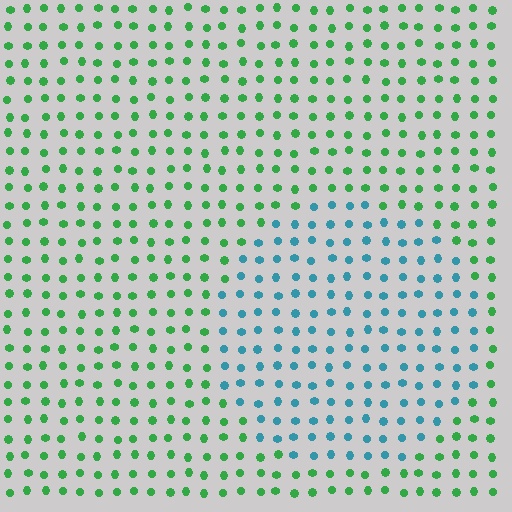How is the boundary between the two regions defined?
The boundary is defined purely by a slight shift in hue (about 60 degrees). Spacing, size, and orientation are identical on both sides.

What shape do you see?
I see a circle.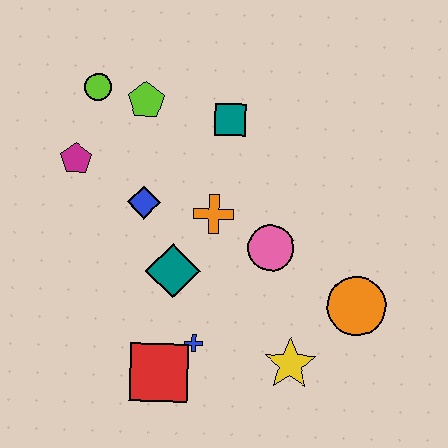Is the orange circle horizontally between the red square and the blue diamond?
No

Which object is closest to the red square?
The blue cross is closest to the red square.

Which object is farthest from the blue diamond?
The orange circle is farthest from the blue diamond.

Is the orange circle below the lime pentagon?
Yes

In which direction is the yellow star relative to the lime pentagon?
The yellow star is below the lime pentagon.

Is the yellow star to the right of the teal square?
Yes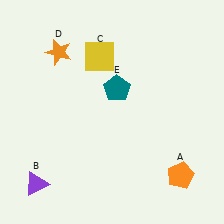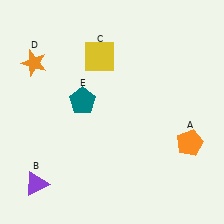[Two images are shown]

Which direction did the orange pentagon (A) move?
The orange pentagon (A) moved up.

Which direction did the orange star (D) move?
The orange star (D) moved left.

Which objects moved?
The objects that moved are: the orange pentagon (A), the orange star (D), the teal pentagon (E).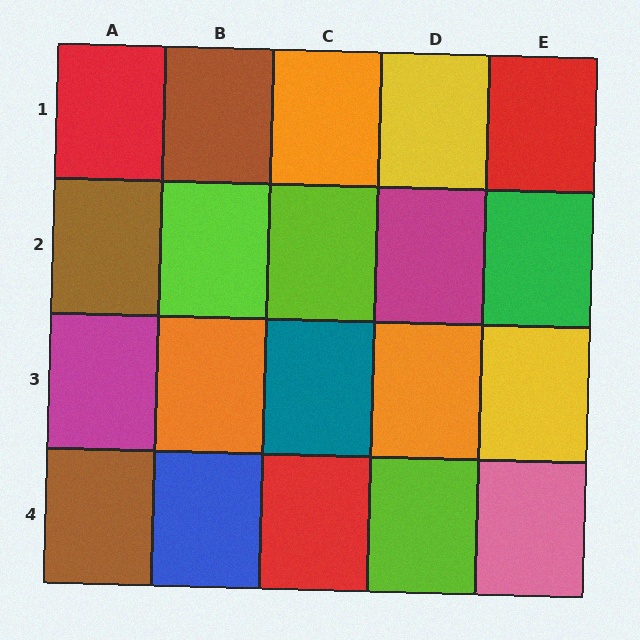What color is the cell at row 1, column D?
Yellow.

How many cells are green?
1 cell is green.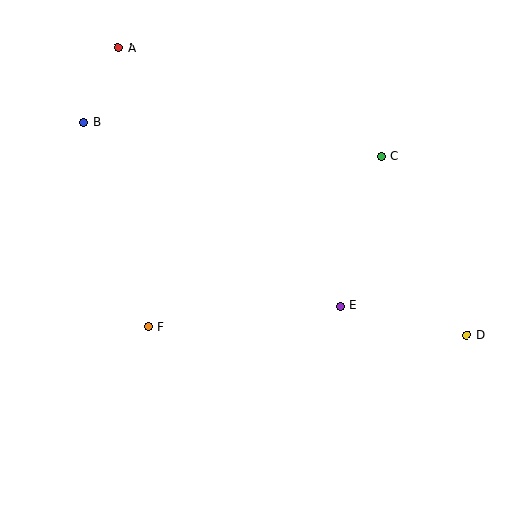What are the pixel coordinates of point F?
Point F is at (148, 326).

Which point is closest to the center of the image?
Point E at (340, 306) is closest to the center.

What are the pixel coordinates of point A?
Point A is at (118, 48).